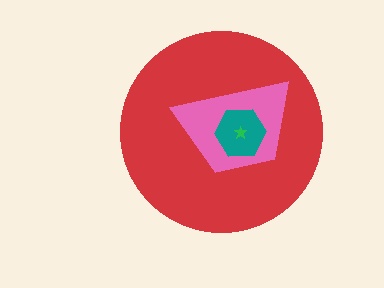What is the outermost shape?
The red circle.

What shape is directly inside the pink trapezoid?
The teal hexagon.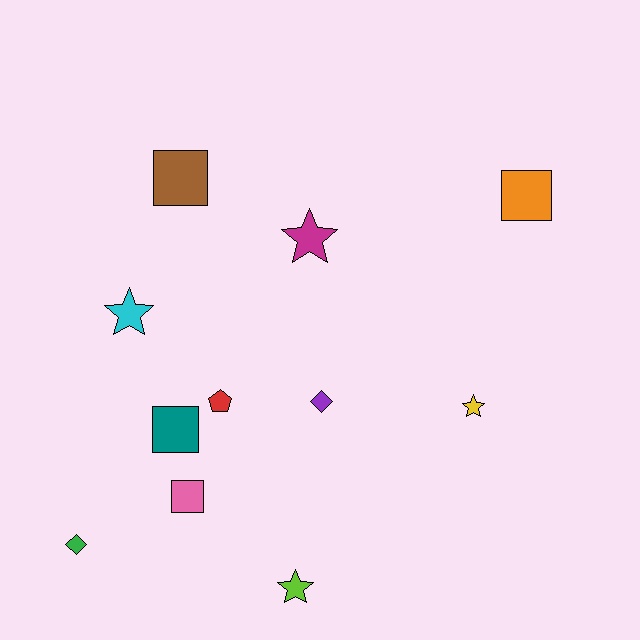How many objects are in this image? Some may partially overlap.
There are 11 objects.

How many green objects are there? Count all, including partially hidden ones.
There is 1 green object.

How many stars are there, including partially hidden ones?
There are 4 stars.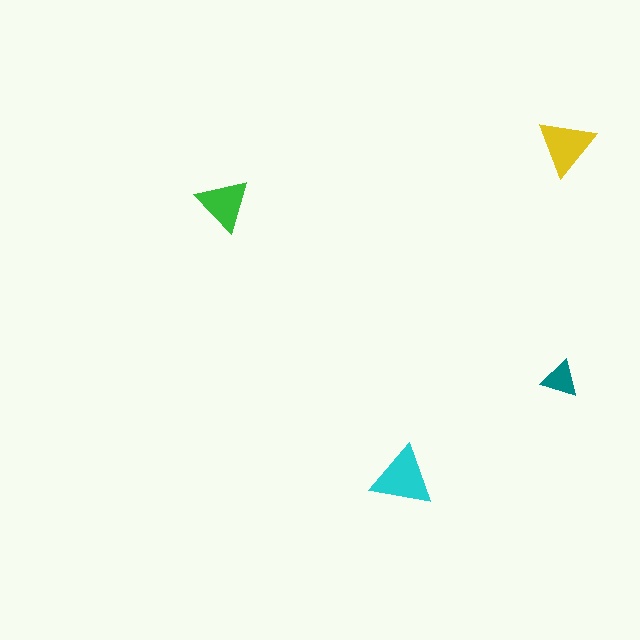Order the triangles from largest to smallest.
the cyan one, the yellow one, the green one, the teal one.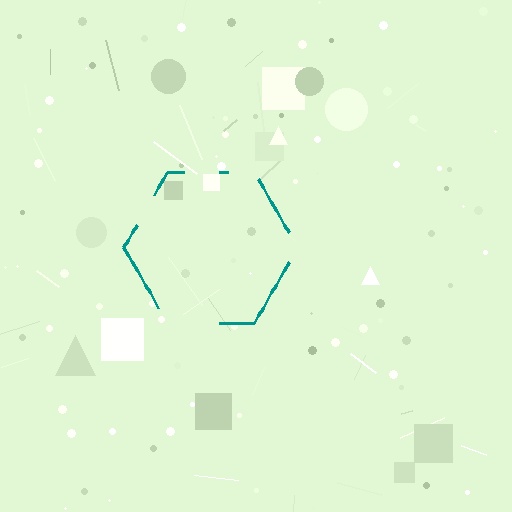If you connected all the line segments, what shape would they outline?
They would outline a hexagon.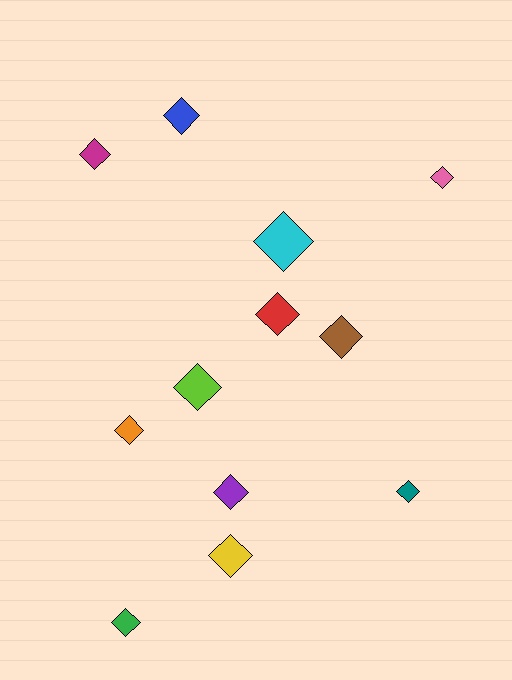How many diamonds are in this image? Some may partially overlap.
There are 12 diamonds.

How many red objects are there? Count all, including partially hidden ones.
There is 1 red object.